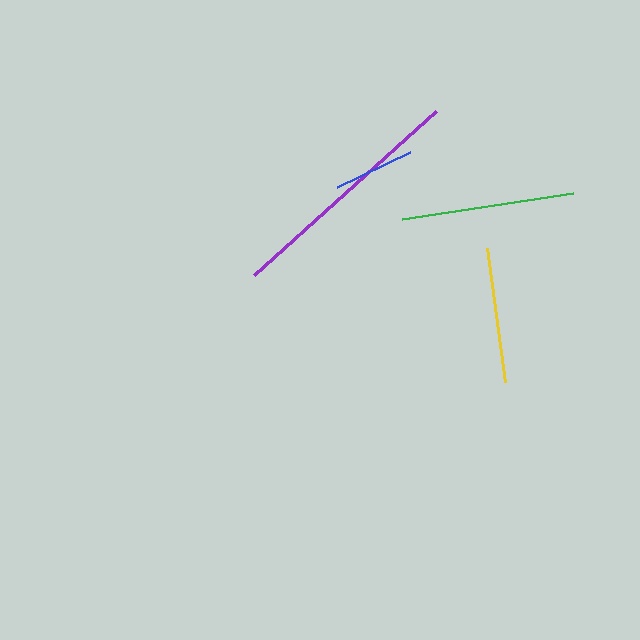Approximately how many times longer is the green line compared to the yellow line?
The green line is approximately 1.3 times the length of the yellow line.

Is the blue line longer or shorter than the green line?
The green line is longer than the blue line.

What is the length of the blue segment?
The blue segment is approximately 81 pixels long.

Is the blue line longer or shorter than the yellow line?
The yellow line is longer than the blue line.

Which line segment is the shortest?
The blue line is the shortest at approximately 81 pixels.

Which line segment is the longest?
The purple line is the longest at approximately 246 pixels.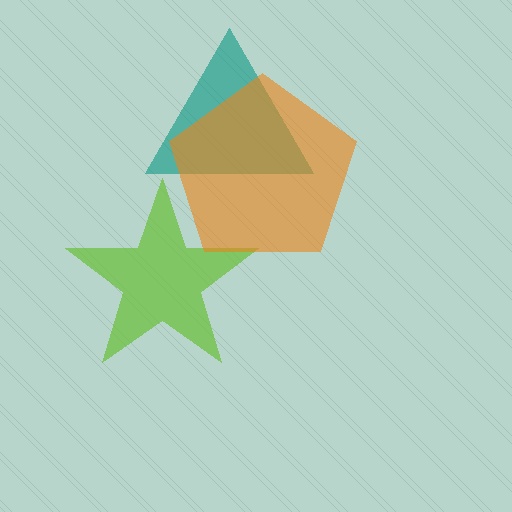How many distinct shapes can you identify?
There are 3 distinct shapes: a lime star, a teal triangle, an orange pentagon.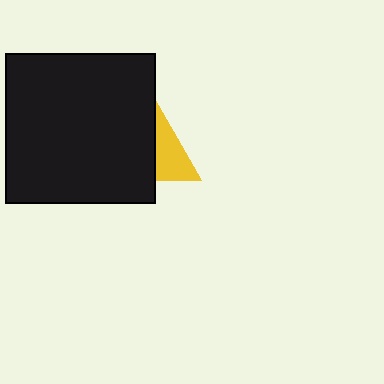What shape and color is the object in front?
The object in front is a black square.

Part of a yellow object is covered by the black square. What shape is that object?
It is a triangle.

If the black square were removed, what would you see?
You would see the complete yellow triangle.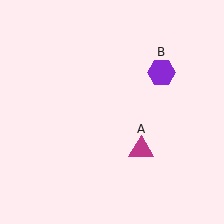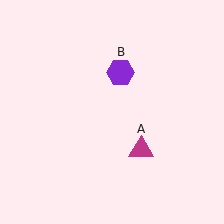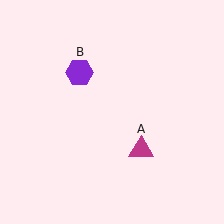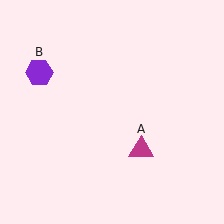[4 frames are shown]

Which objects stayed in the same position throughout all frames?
Magenta triangle (object A) remained stationary.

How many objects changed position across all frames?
1 object changed position: purple hexagon (object B).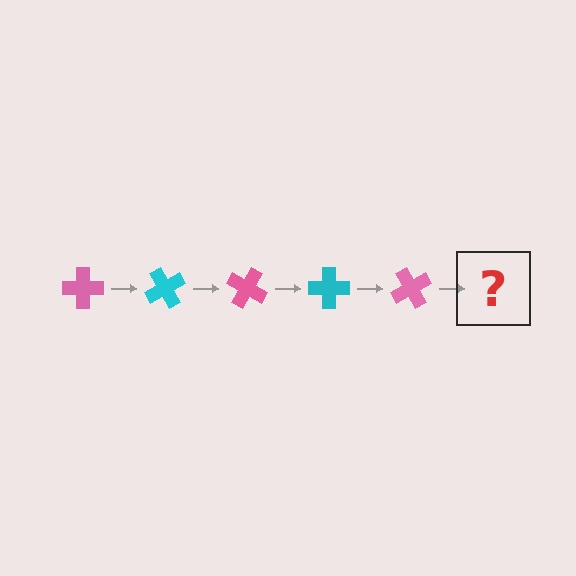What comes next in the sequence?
The next element should be a cyan cross, rotated 300 degrees from the start.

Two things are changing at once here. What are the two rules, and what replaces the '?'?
The two rules are that it rotates 60 degrees each step and the color cycles through pink and cyan. The '?' should be a cyan cross, rotated 300 degrees from the start.